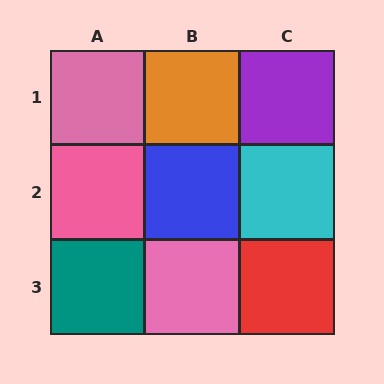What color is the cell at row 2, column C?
Cyan.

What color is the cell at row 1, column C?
Purple.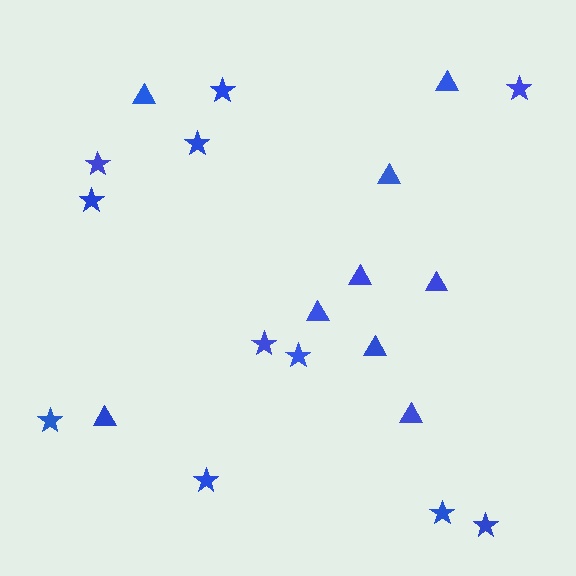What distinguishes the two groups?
There are 2 groups: one group of triangles (9) and one group of stars (11).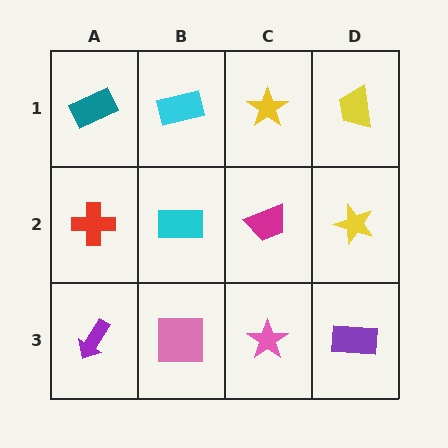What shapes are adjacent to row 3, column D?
A yellow star (row 2, column D), a pink star (row 3, column C).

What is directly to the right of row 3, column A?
A pink square.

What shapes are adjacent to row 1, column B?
A cyan rectangle (row 2, column B), a teal rectangle (row 1, column A), a yellow star (row 1, column C).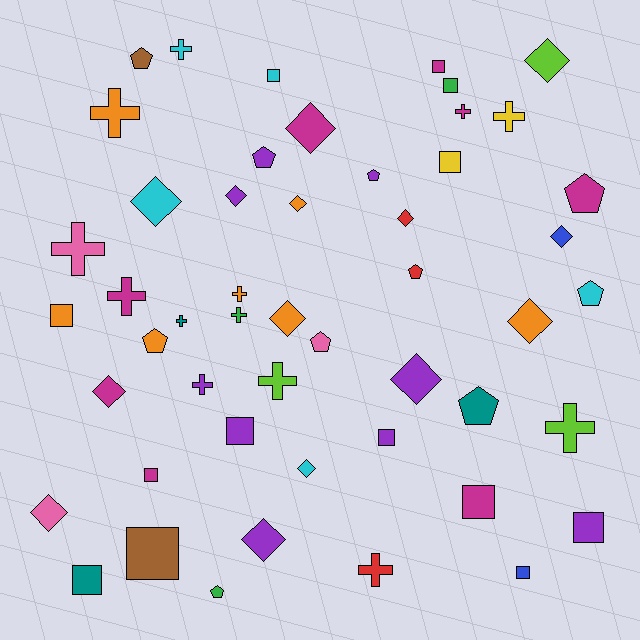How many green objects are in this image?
There are 3 green objects.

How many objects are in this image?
There are 50 objects.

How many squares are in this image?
There are 13 squares.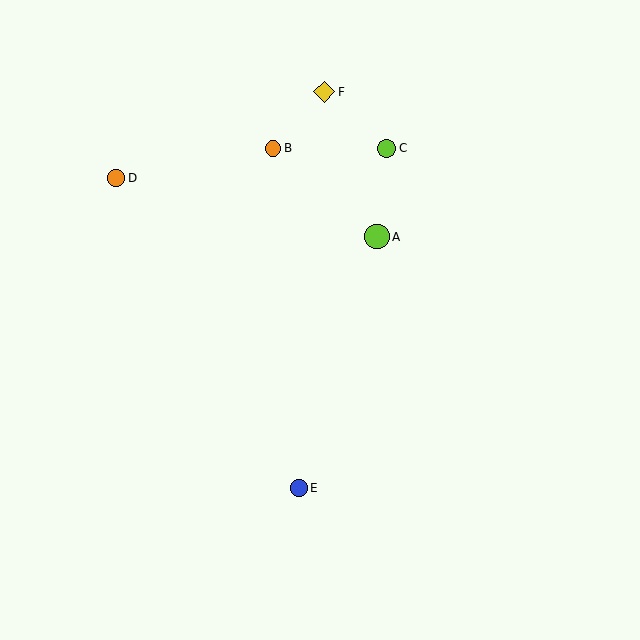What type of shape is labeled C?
Shape C is a lime circle.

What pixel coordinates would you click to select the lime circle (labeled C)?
Click at (387, 148) to select the lime circle C.